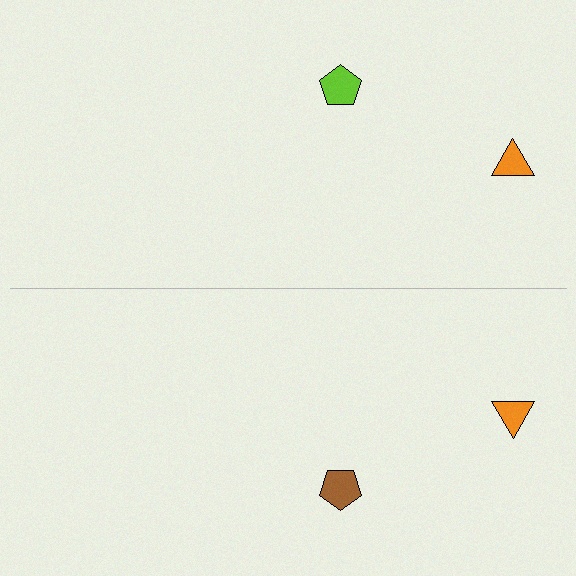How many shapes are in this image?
There are 4 shapes in this image.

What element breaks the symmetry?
The brown pentagon on the bottom side breaks the symmetry — its mirror counterpart is lime.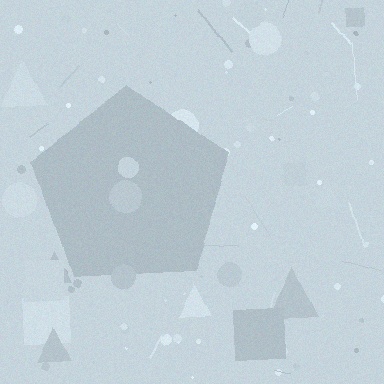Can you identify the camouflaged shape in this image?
The camouflaged shape is a pentagon.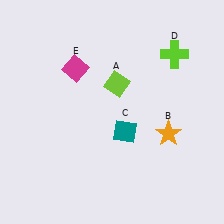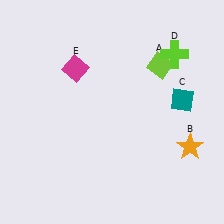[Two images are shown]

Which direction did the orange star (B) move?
The orange star (B) moved right.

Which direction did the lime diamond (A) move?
The lime diamond (A) moved right.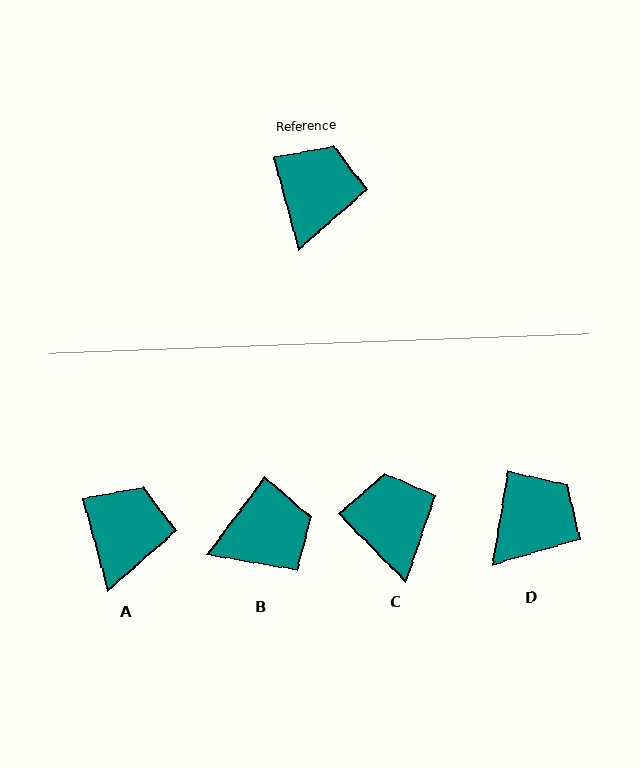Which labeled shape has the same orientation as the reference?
A.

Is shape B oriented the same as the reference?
No, it is off by about 52 degrees.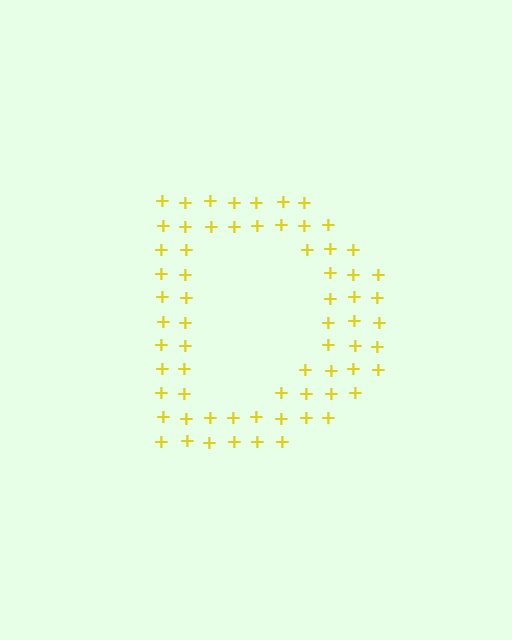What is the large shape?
The large shape is the letter D.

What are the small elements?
The small elements are plus signs.